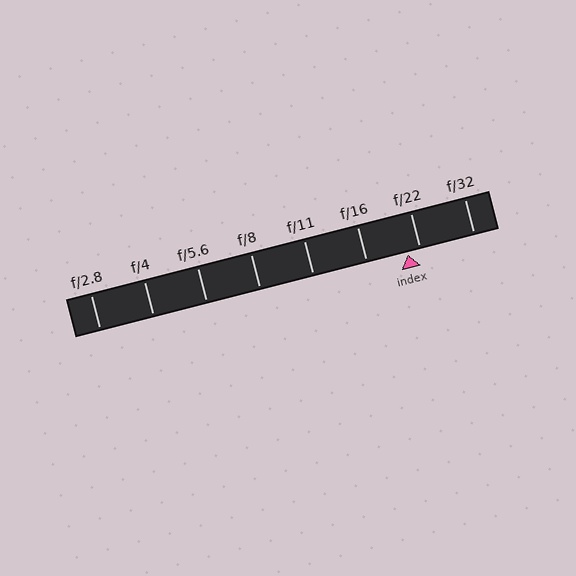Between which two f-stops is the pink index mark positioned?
The index mark is between f/16 and f/22.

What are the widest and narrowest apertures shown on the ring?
The widest aperture shown is f/2.8 and the narrowest is f/32.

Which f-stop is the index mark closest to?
The index mark is closest to f/22.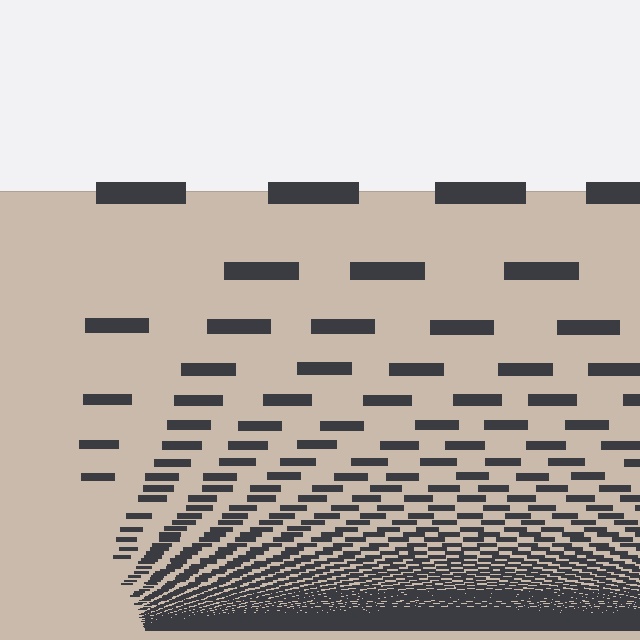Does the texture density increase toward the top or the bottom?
Density increases toward the bottom.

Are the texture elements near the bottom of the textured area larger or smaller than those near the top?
Smaller. The gradient is inverted — elements near the bottom are smaller and denser.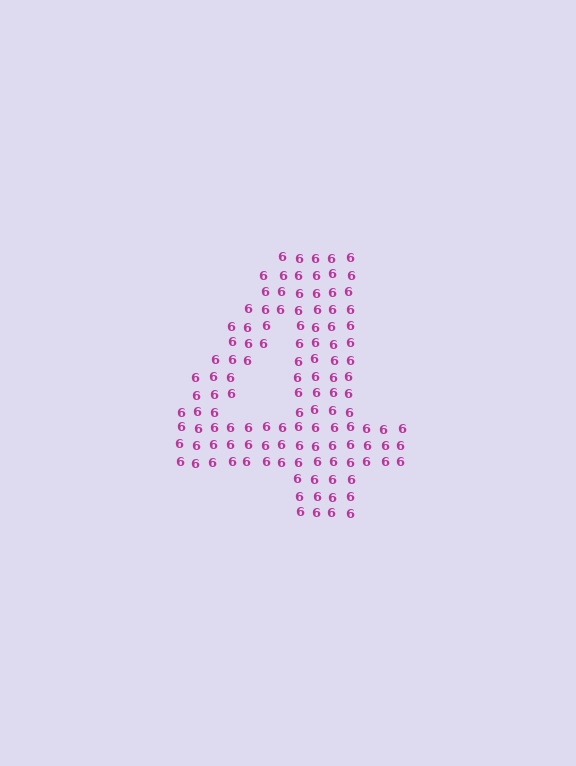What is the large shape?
The large shape is the digit 4.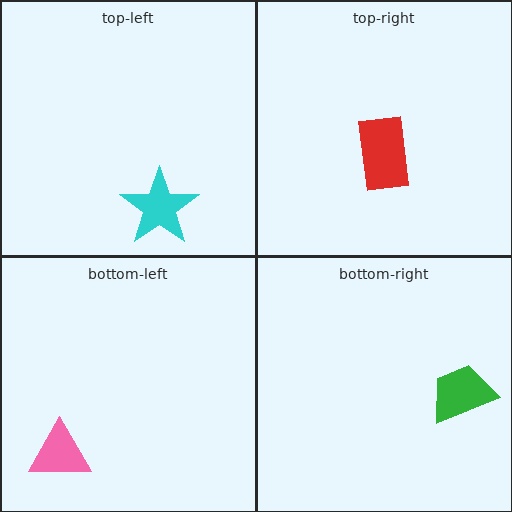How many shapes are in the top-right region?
1.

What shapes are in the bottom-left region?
The pink triangle.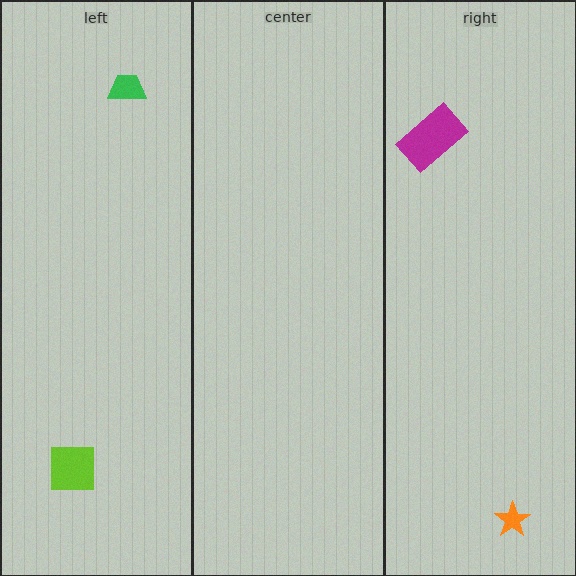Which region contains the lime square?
The left region.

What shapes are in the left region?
The green trapezoid, the lime square.